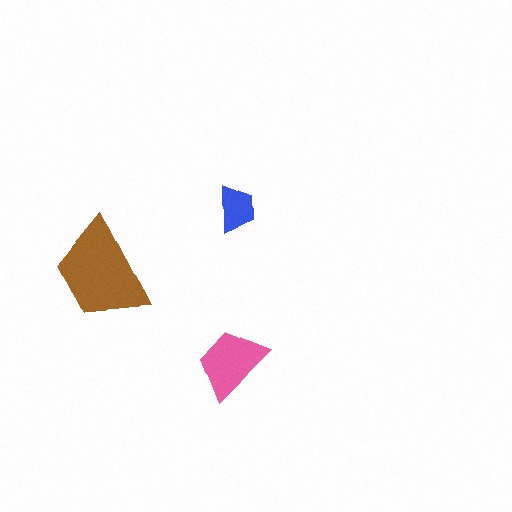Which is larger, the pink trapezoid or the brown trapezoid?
The brown one.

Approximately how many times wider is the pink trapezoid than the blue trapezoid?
About 1.5 times wider.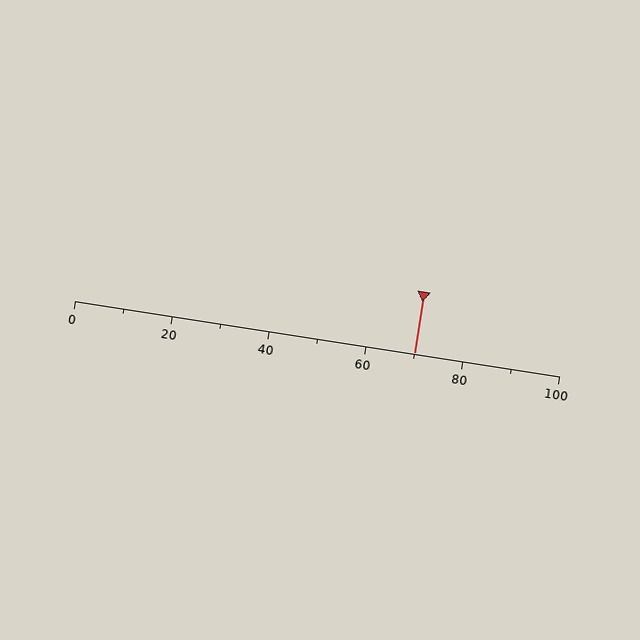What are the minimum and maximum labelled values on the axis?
The axis runs from 0 to 100.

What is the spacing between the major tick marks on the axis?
The major ticks are spaced 20 apart.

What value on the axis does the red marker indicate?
The marker indicates approximately 70.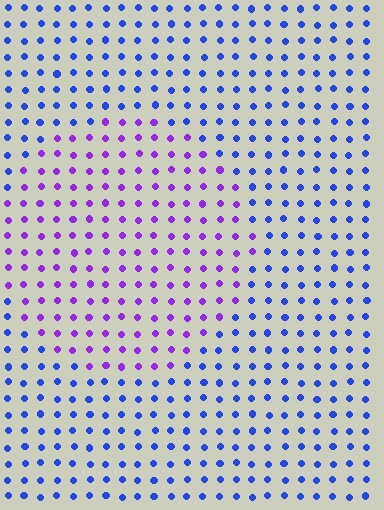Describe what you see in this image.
The image is filled with small blue elements in a uniform arrangement. A circle-shaped region is visible where the elements are tinted to a slightly different hue, forming a subtle color boundary.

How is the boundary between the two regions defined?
The boundary is defined purely by a slight shift in hue (about 44 degrees). Spacing, size, and orientation are identical on both sides.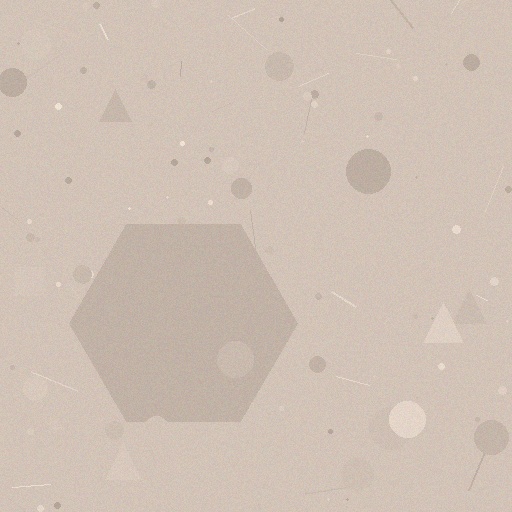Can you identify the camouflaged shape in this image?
The camouflaged shape is a hexagon.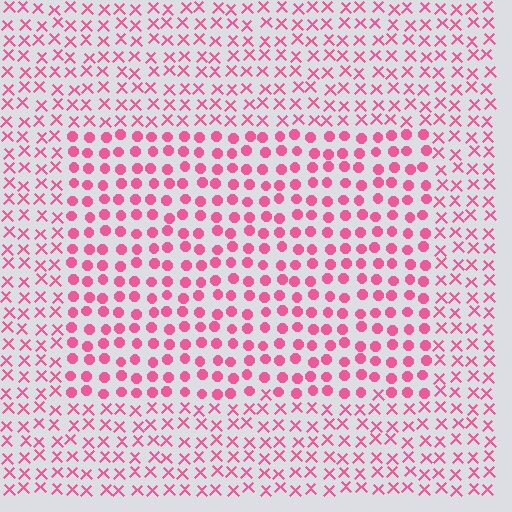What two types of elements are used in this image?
The image uses circles inside the rectangle region and X marks outside it.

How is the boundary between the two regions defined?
The boundary is defined by a change in element shape: circles inside vs. X marks outside. All elements share the same color and spacing.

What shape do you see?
I see a rectangle.